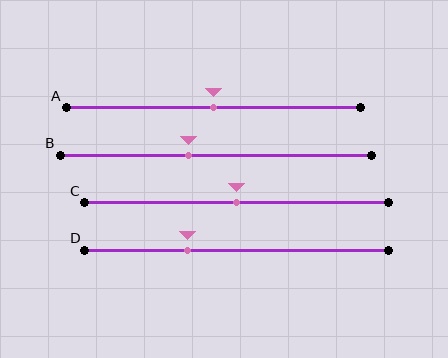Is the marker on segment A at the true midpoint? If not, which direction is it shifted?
Yes, the marker on segment A is at the true midpoint.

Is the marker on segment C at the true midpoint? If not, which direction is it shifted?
Yes, the marker on segment C is at the true midpoint.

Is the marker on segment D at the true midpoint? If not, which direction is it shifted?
No, the marker on segment D is shifted to the left by about 16% of the segment length.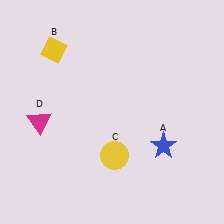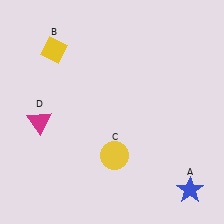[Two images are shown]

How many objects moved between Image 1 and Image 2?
1 object moved between the two images.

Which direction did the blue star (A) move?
The blue star (A) moved down.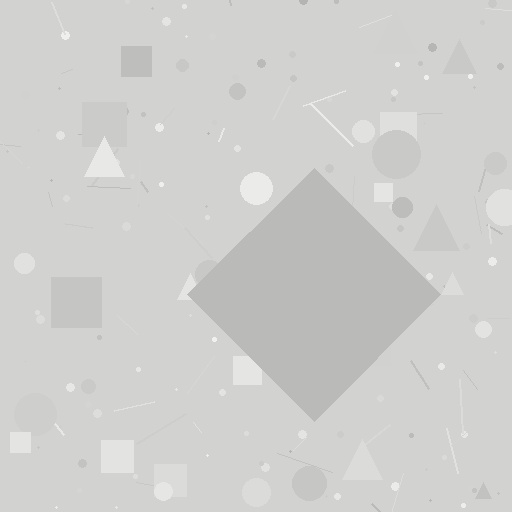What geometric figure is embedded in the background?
A diamond is embedded in the background.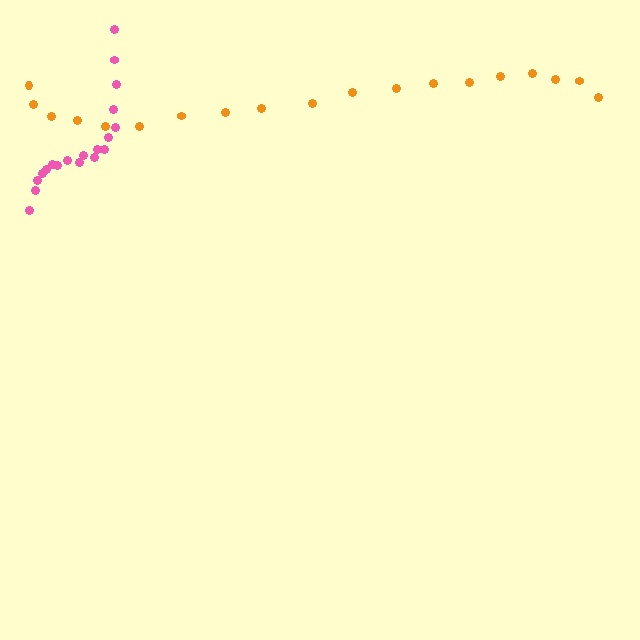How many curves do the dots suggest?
There are 2 distinct paths.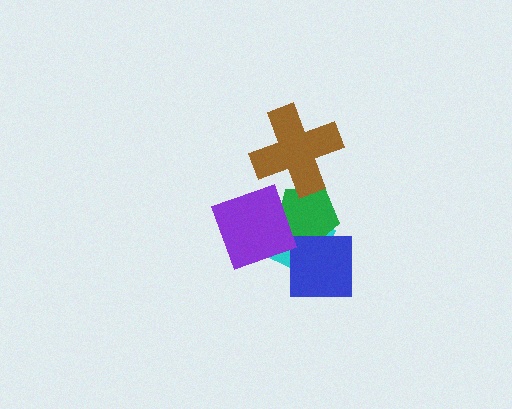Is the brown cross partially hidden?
No, no other shape covers it.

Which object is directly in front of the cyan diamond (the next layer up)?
The green pentagon is directly in front of the cyan diamond.